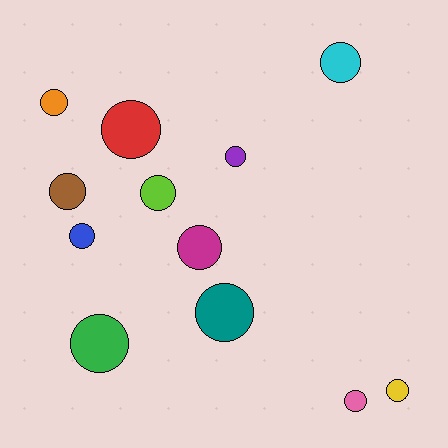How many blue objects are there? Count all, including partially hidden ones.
There is 1 blue object.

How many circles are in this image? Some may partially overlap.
There are 12 circles.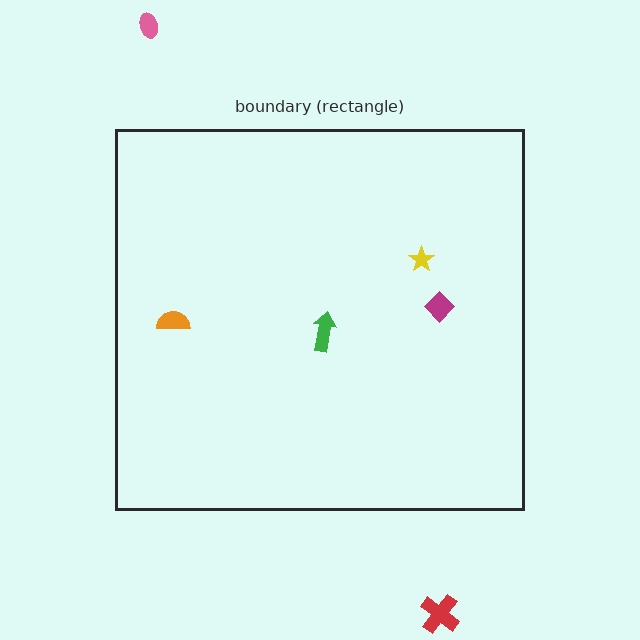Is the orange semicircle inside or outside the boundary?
Inside.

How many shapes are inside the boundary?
4 inside, 2 outside.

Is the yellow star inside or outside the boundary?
Inside.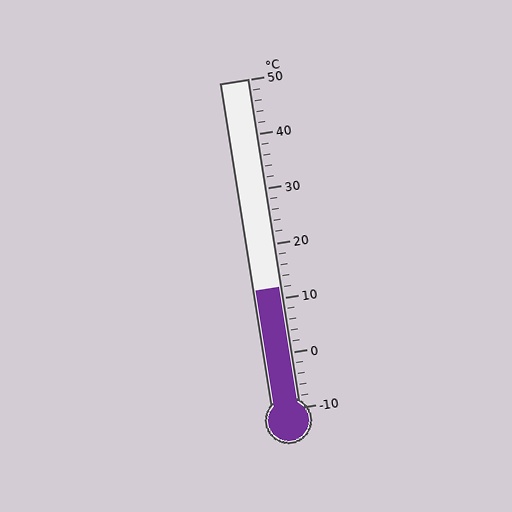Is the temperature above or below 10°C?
The temperature is above 10°C.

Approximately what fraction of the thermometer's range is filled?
The thermometer is filled to approximately 35% of its range.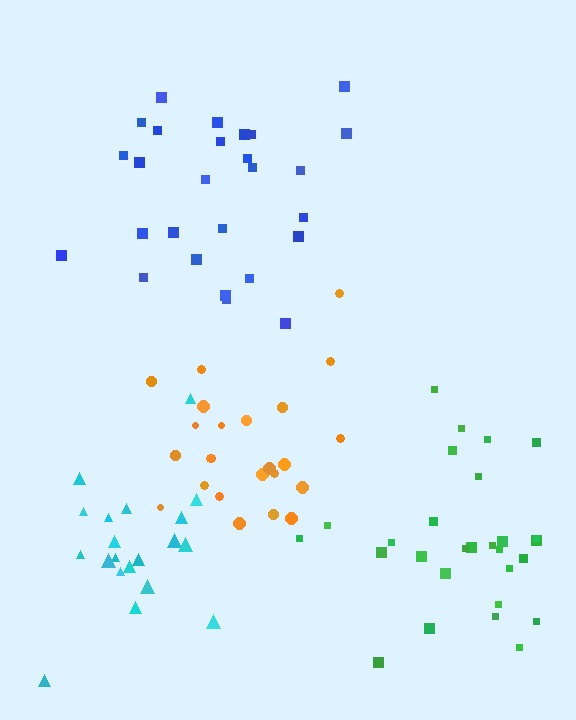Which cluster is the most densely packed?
Orange.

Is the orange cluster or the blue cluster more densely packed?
Orange.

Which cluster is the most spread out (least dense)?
Blue.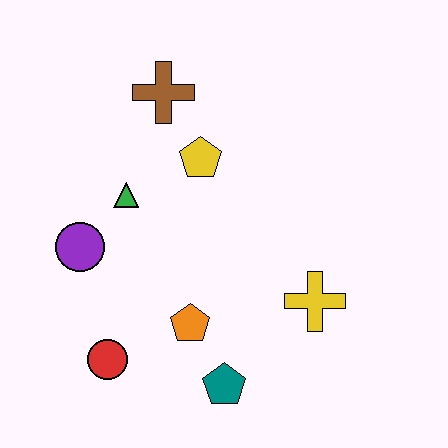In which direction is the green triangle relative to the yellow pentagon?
The green triangle is to the left of the yellow pentagon.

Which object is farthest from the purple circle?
The yellow cross is farthest from the purple circle.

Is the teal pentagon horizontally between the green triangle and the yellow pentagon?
No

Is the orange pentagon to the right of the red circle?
Yes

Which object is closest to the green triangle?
The purple circle is closest to the green triangle.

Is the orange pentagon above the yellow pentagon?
No